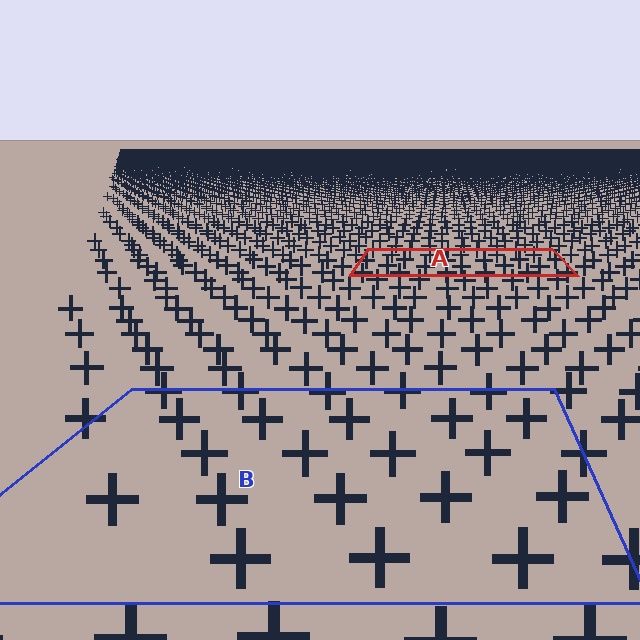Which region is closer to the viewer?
Region B is closer. The texture elements there are larger and more spread out.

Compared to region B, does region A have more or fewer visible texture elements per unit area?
Region A has more texture elements per unit area — they are packed more densely because it is farther away.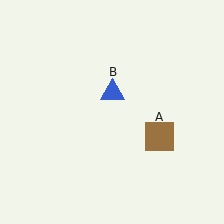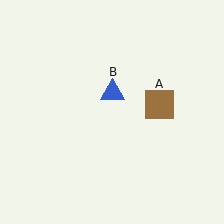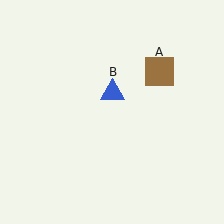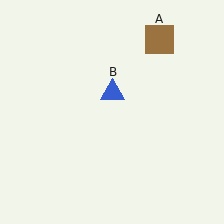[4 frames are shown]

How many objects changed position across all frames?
1 object changed position: brown square (object A).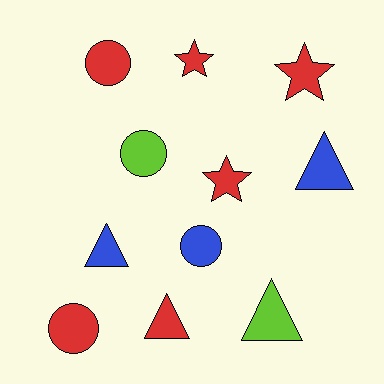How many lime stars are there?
There are no lime stars.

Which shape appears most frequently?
Circle, with 4 objects.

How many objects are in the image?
There are 11 objects.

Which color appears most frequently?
Red, with 6 objects.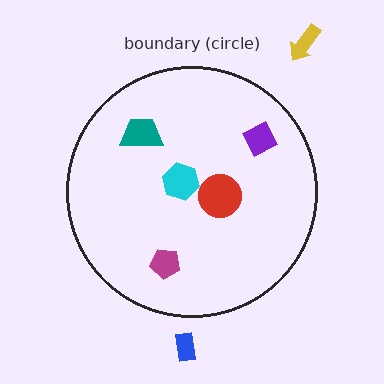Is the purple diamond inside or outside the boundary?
Inside.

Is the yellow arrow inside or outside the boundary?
Outside.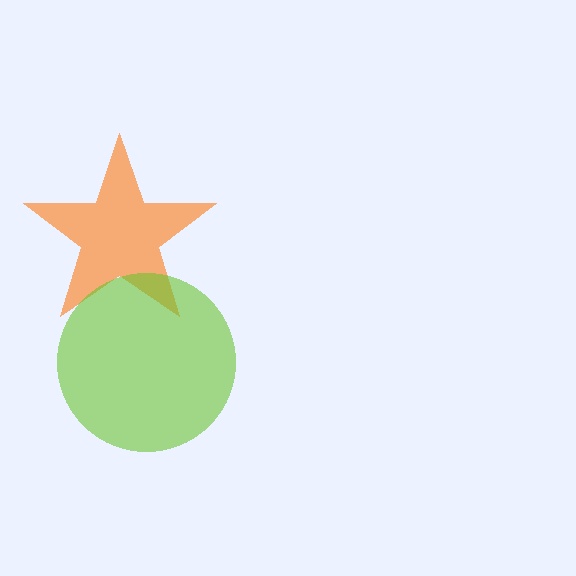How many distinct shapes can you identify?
There are 2 distinct shapes: an orange star, a lime circle.